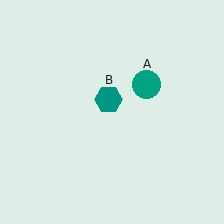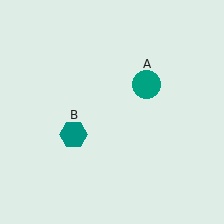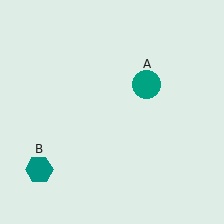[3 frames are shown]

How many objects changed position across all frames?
1 object changed position: teal hexagon (object B).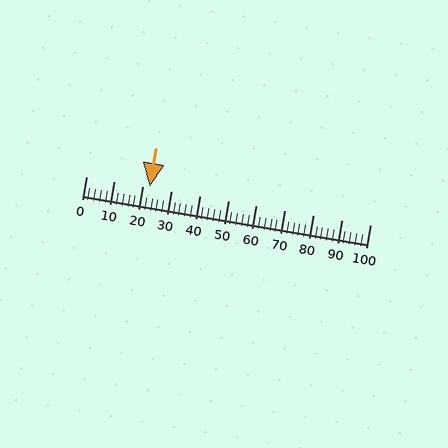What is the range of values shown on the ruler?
The ruler shows values from 0 to 100.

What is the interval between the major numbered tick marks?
The major tick marks are spaced 10 units apart.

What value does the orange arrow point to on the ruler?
The orange arrow points to approximately 22.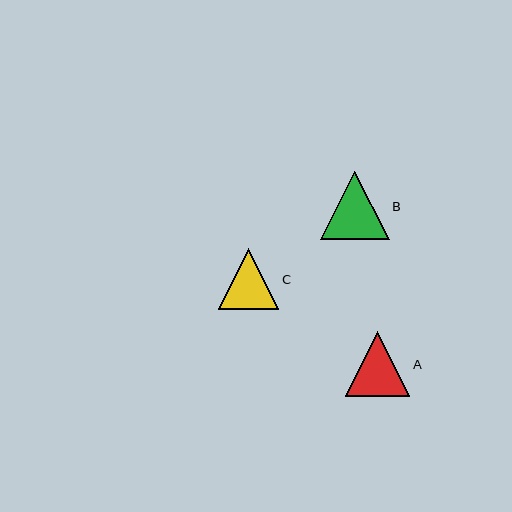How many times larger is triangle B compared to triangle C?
Triangle B is approximately 1.1 times the size of triangle C.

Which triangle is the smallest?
Triangle C is the smallest with a size of approximately 60 pixels.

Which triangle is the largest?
Triangle B is the largest with a size of approximately 69 pixels.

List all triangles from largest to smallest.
From largest to smallest: B, A, C.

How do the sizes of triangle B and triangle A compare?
Triangle B and triangle A are approximately the same size.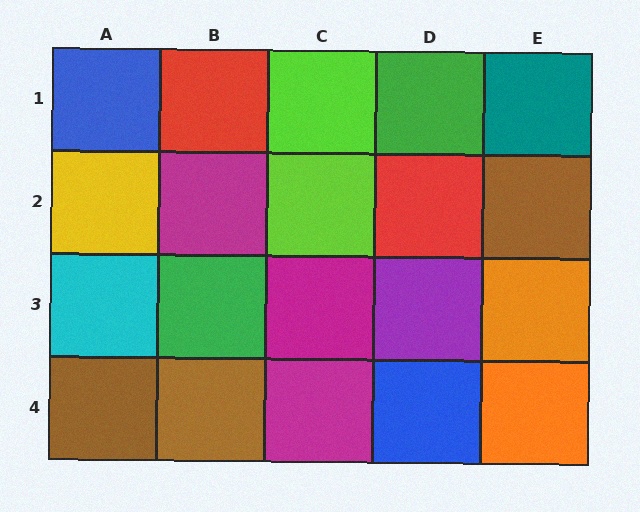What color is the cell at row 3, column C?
Magenta.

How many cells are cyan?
1 cell is cyan.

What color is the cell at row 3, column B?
Green.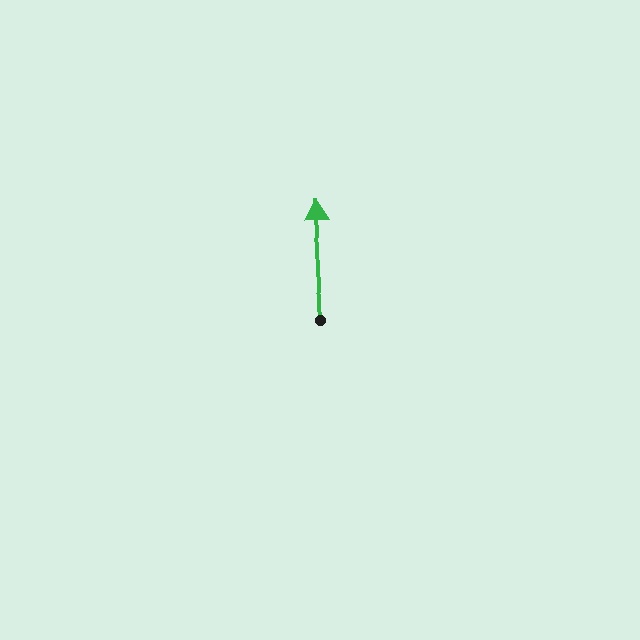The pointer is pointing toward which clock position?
Roughly 12 o'clock.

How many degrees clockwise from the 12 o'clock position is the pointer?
Approximately 357 degrees.